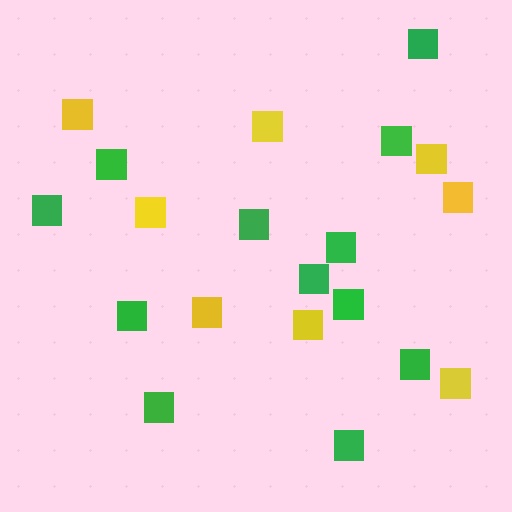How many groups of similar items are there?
There are 2 groups: one group of green squares (12) and one group of yellow squares (8).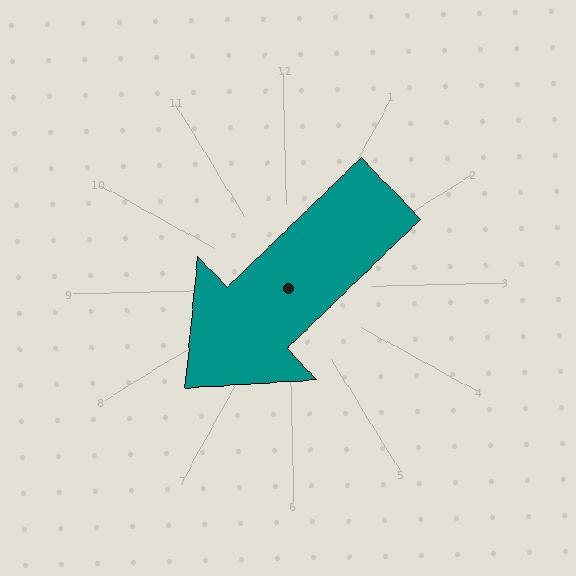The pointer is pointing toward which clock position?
Roughly 8 o'clock.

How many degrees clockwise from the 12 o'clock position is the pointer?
Approximately 227 degrees.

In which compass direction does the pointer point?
Southwest.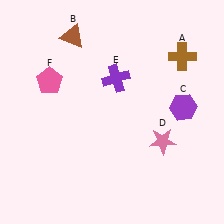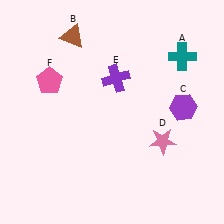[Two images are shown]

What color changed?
The cross (A) changed from brown in Image 1 to teal in Image 2.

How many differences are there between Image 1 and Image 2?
There is 1 difference between the two images.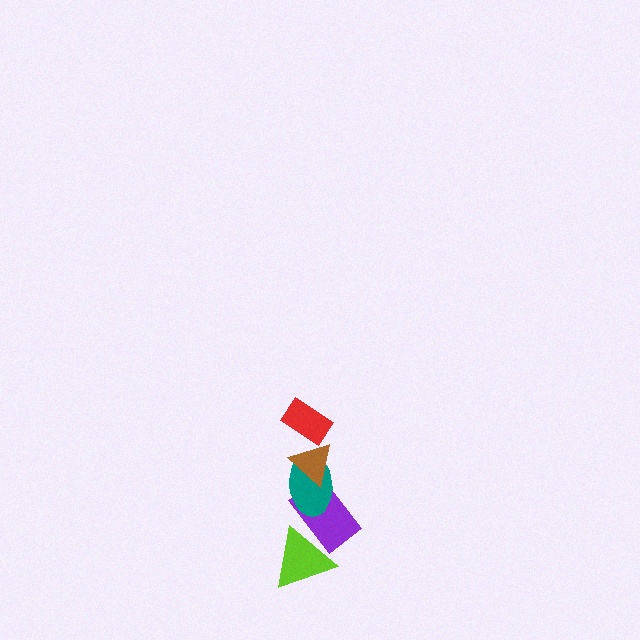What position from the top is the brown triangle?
The brown triangle is 2nd from the top.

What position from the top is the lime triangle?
The lime triangle is 5th from the top.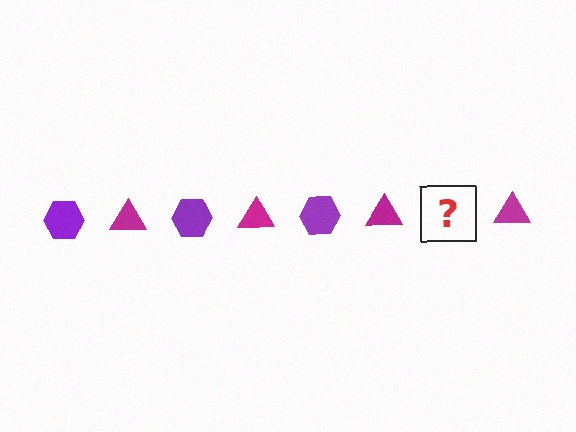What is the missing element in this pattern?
The missing element is a purple hexagon.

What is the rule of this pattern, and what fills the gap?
The rule is that the pattern alternates between purple hexagon and magenta triangle. The gap should be filled with a purple hexagon.